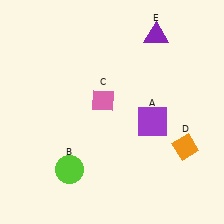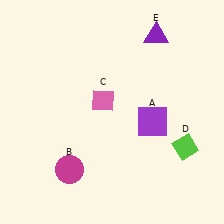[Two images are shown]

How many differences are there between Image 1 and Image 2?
There are 2 differences between the two images.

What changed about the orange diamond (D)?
In Image 1, D is orange. In Image 2, it changed to lime.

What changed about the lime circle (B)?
In Image 1, B is lime. In Image 2, it changed to magenta.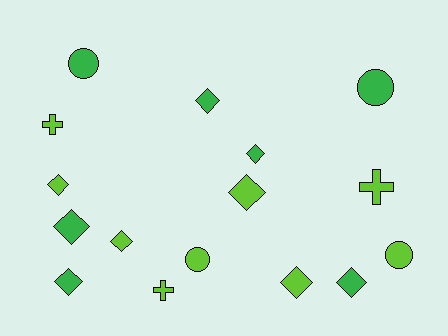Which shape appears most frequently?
Diamond, with 9 objects.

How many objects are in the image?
There are 16 objects.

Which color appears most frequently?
Lime, with 9 objects.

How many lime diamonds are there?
There are 4 lime diamonds.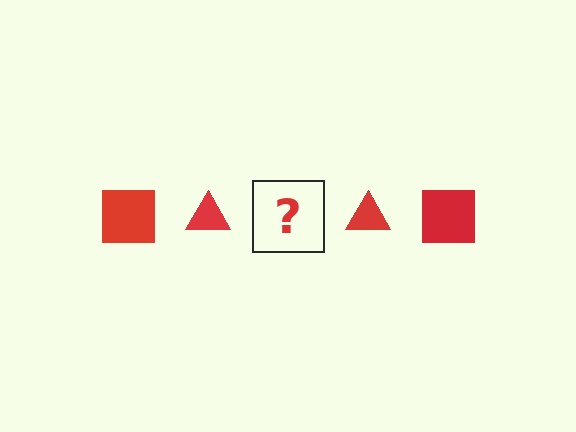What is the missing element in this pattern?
The missing element is a red square.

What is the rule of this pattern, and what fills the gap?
The rule is that the pattern cycles through square, triangle shapes in red. The gap should be filled with a red square.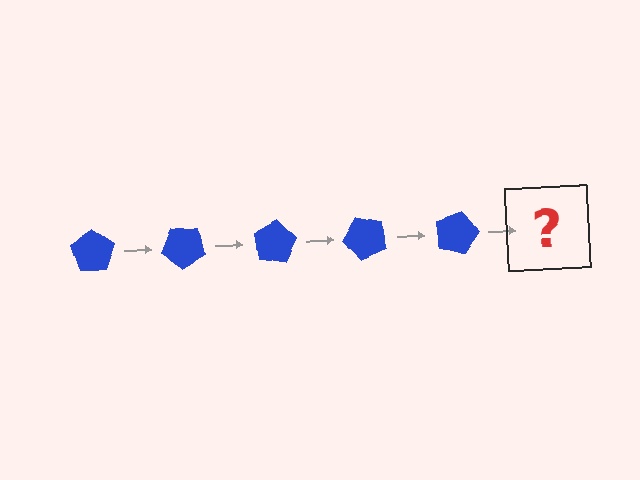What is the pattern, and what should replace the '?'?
The pattern is that the pentagon rotates 40 degrees each step. The '?' should be a blue pentagon rotated 200 degrees.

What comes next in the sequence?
The next element should be a blue pentagon rotated 200 degrees.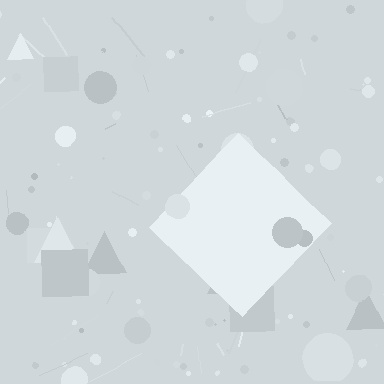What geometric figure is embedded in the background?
A diamond is embedded in the background.